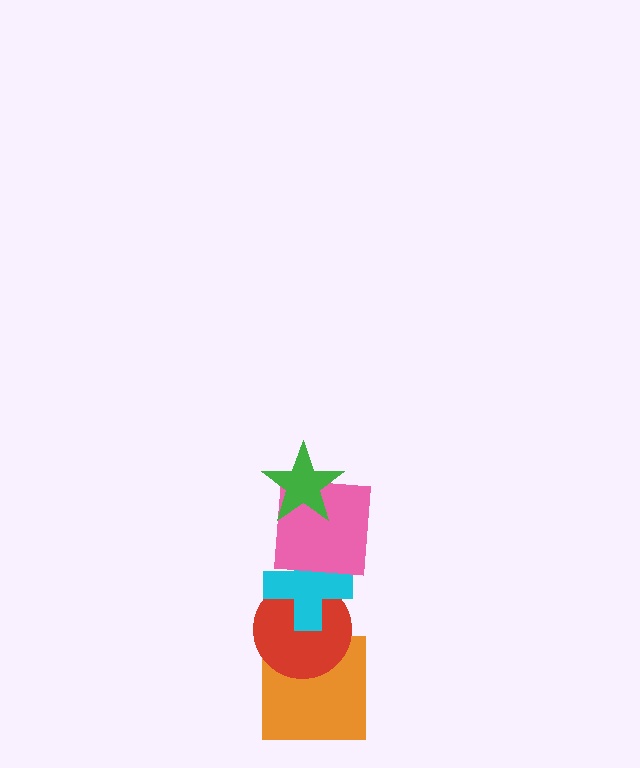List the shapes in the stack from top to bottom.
From top to bottom: the green star, the pink square, the cyan cross, the red circle, the orange square.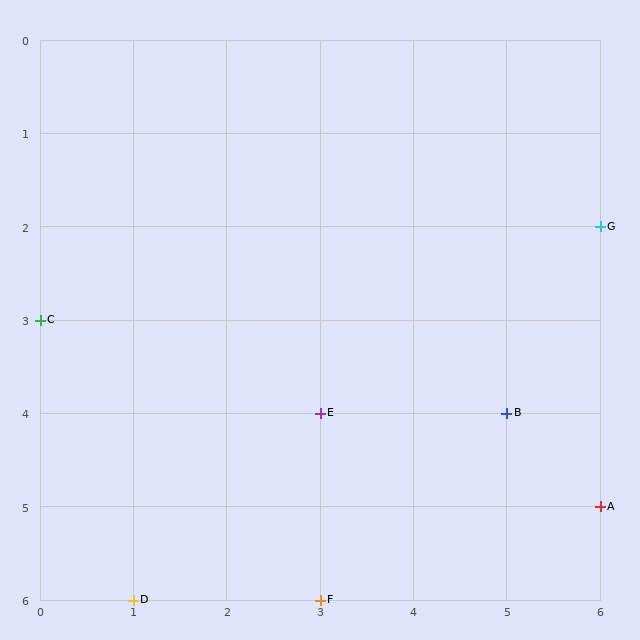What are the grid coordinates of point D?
Point D is at grid coordinates (1, 6).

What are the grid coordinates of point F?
Point F is at grid coordinates (3, 6).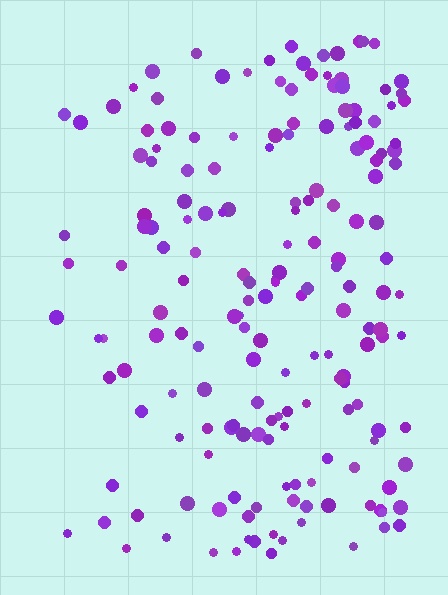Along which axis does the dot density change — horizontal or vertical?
Horizontal.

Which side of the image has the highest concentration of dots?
The right.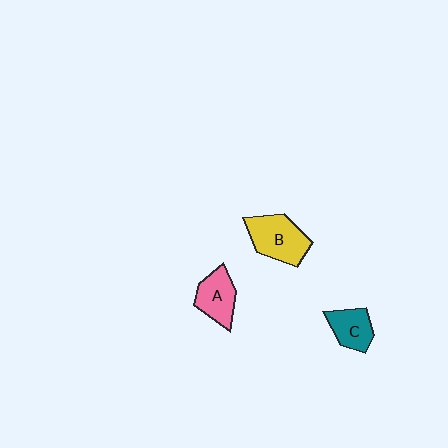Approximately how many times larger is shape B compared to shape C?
Approximately 1.5 times.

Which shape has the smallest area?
Shape C (teal).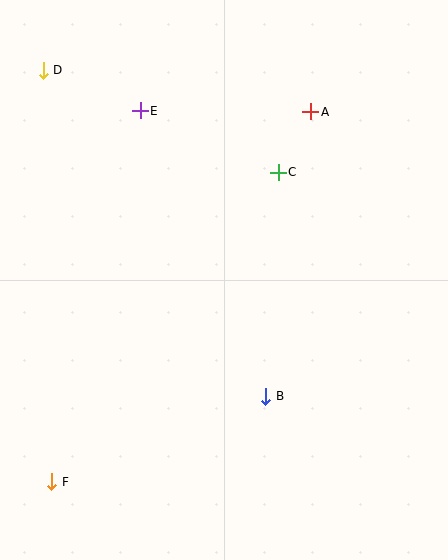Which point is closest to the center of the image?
Point C at (278, 172) is closest to the center.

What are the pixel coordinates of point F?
Point F is at (52, 482).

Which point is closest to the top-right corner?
Point A is closest to the top-right corner.